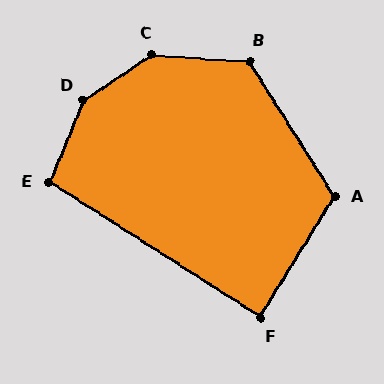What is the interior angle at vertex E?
Approximately 101 degrees (obtuse).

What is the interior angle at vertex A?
Approximately 116 degrees (obtuse).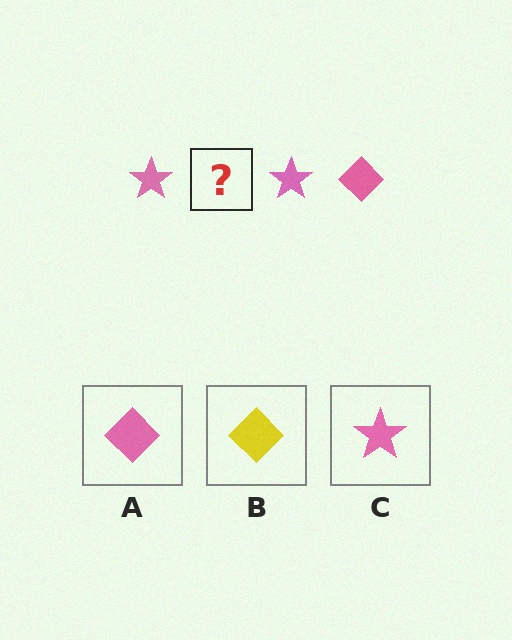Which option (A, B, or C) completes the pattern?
A.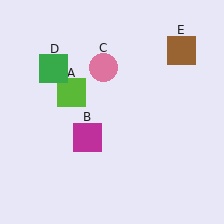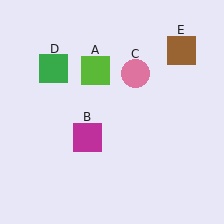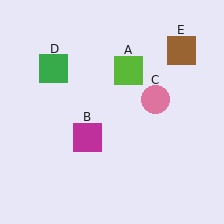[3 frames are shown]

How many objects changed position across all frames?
2 objects changed position: lime square (object A), pink circle (object C).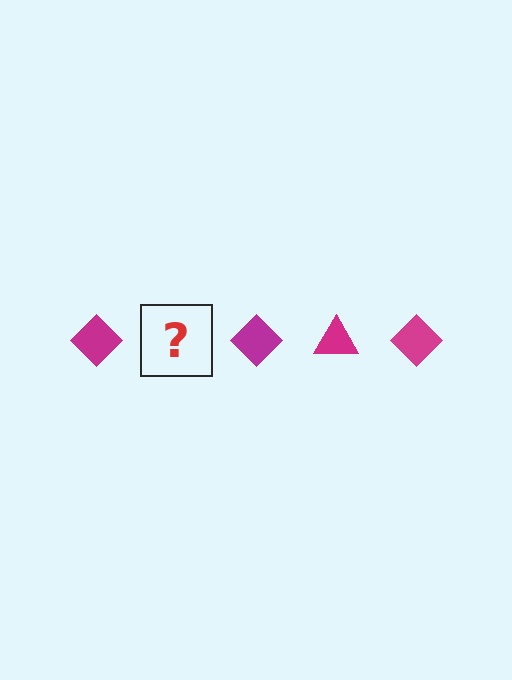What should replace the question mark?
The question mark should be replaced with a magenta triangle.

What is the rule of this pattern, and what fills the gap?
The rule is that the pattern cycles through diamond, triangle shapes in magenta. The gap should be filled with a magenta triangle.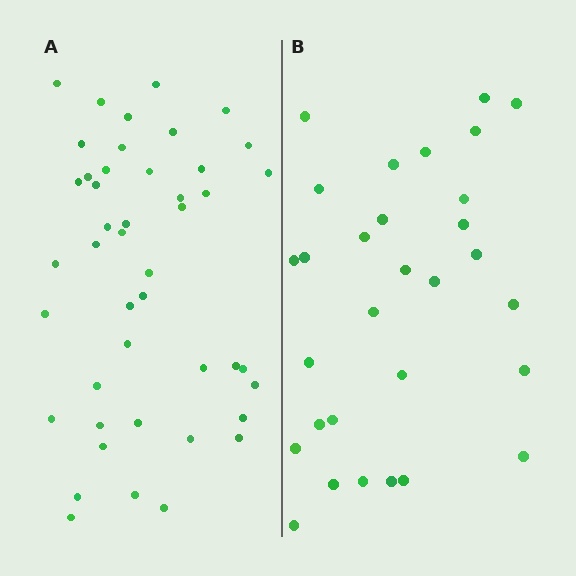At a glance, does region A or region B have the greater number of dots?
Region A (the left region) has more dots.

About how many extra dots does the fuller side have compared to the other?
Region A has approximately 15 more dots than region B.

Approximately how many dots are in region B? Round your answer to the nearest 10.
About 30 dots.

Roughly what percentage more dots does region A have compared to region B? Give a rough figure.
About 50% more.